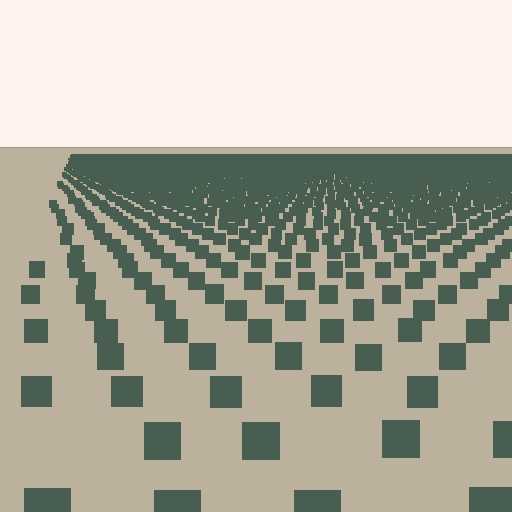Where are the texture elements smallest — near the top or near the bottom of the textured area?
Near the top.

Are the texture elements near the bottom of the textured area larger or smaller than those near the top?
Larger. Near the bottom, elements are closer to the viewer and appear at a bigger on-screen size.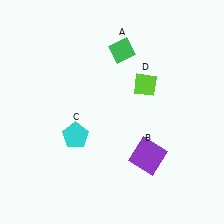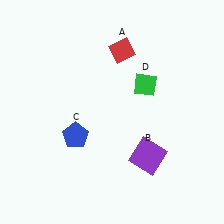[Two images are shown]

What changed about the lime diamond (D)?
In Image 1, D is lime. In Image 2, it changed to green.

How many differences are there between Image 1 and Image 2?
There are 3 differences between the two images.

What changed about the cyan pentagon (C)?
In Image 1, C is cyan. In Image 2, it changed to blue.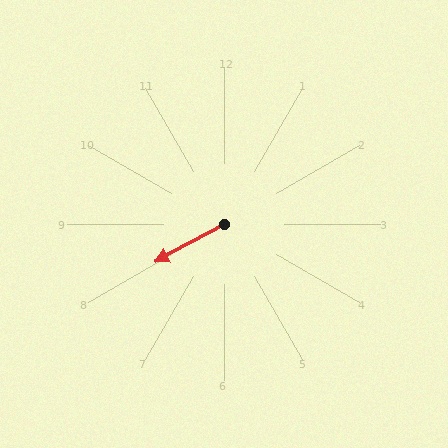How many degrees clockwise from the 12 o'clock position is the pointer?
Approximately 241 degrees.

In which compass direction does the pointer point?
Southwest.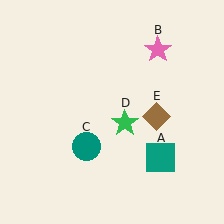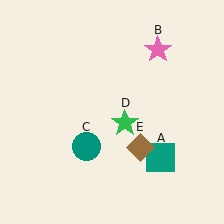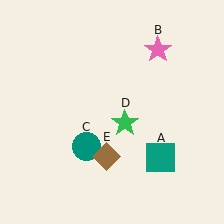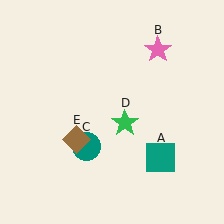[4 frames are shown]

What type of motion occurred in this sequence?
The brown diamond (object E) rotated clockwise around the center of the scene.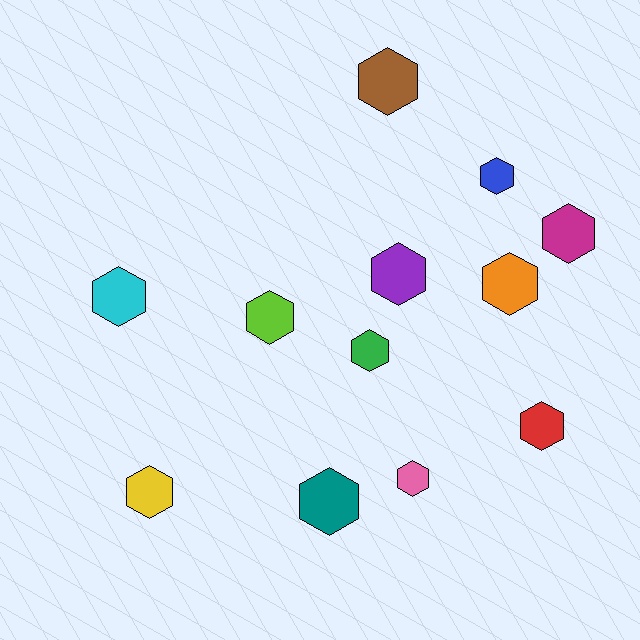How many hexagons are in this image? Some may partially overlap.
There are 12 hexagons.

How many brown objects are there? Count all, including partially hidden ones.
There is 1 brown object.